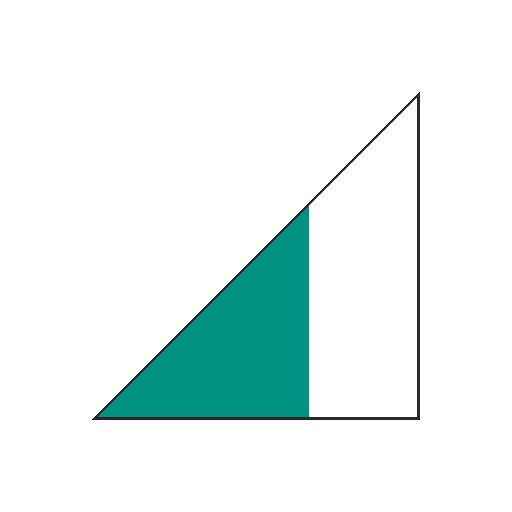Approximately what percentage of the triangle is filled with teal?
Approximately 45%.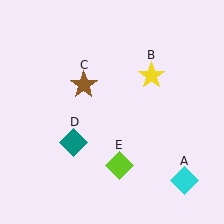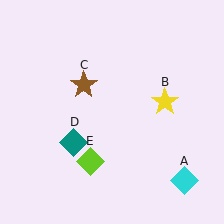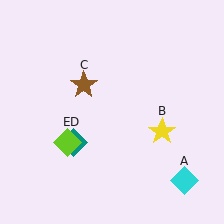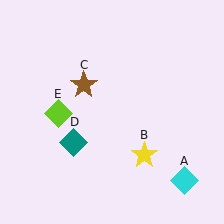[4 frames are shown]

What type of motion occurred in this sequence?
The yellow star (object B), lime diamond (object E) rotated clockwise around the center of the scene.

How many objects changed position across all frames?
2 objects changed position: yellow star (object B), lime diamond (object E).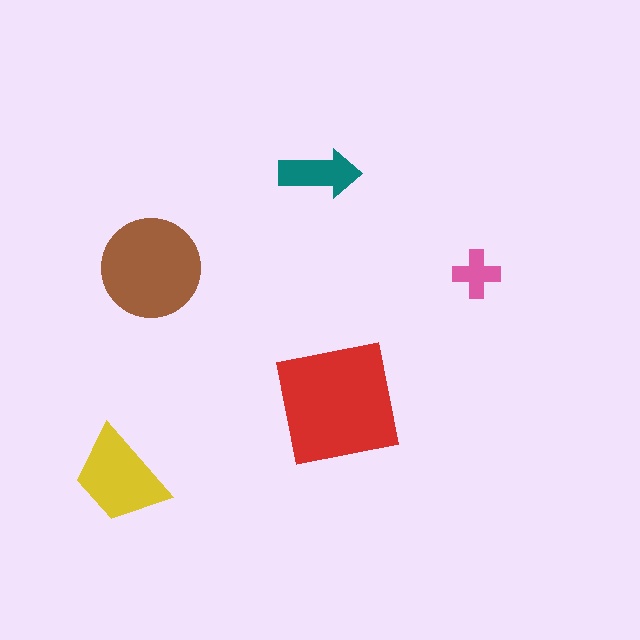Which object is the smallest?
The pink cross.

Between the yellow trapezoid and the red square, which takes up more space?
The red square.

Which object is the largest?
The red square.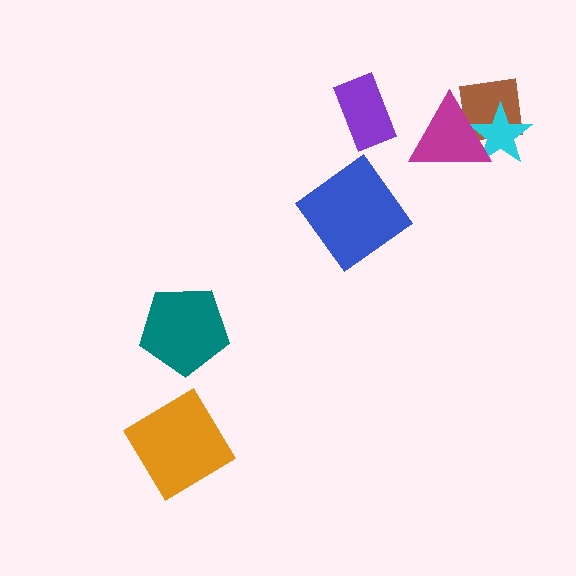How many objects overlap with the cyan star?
2 objects overlap with the cyan star.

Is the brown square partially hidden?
Yes, it is partially covered by another shape.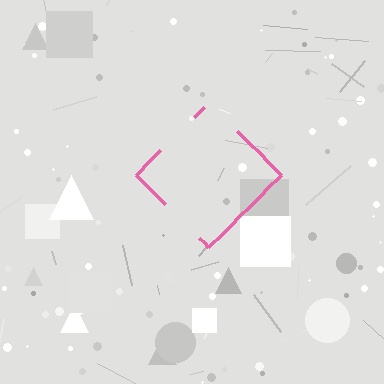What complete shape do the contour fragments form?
The contour fragments form a diamond.